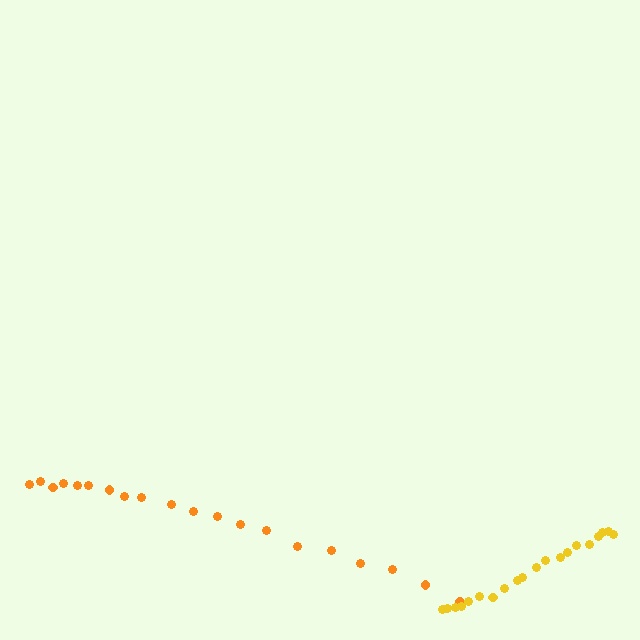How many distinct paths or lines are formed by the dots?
There are 2 distinct paths.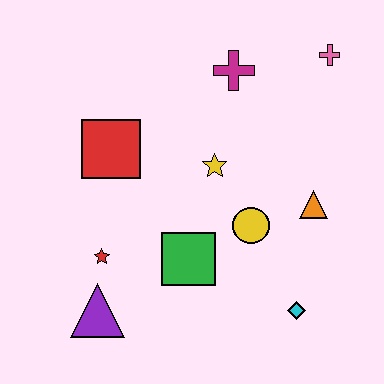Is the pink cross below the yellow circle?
No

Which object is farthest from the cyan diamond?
The pink cross is farthest from the cyan diamond.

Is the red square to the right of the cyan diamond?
No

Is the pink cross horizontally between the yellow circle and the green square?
No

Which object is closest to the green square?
The yellow circle is closest to the green square.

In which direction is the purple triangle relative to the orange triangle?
The purple triangle is to the left of the orange triangle.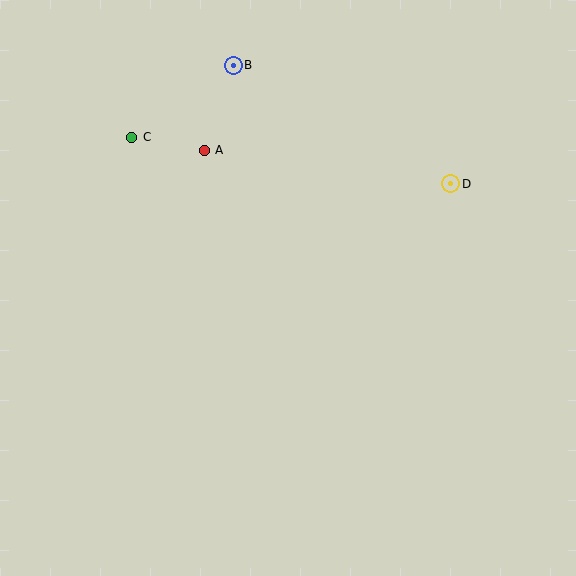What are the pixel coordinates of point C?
Point C is at (132, 137).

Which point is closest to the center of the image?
Point A at (204, 150) is closest to the center.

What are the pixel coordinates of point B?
Point B is at (233, 65).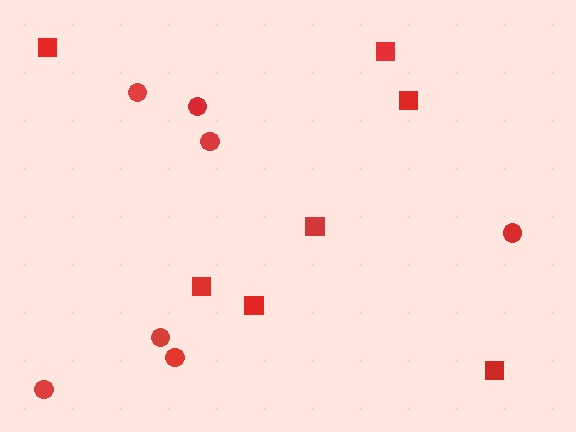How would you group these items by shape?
There are 2 groups: one group of circles (7) and one group of squares (7).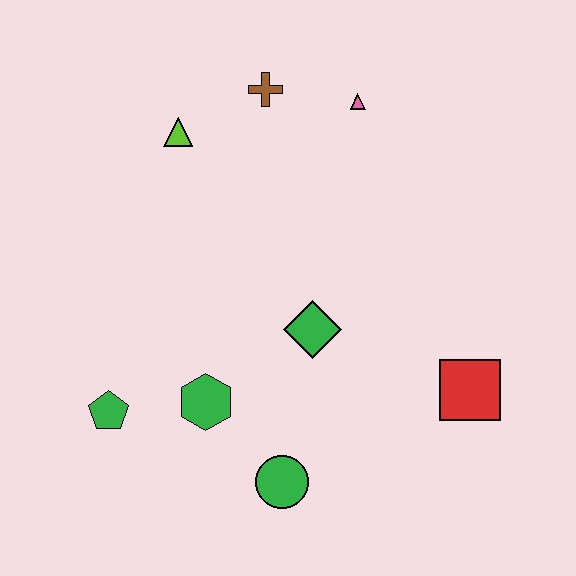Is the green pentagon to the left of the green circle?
Yes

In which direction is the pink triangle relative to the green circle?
The pink triangle is above the green circle.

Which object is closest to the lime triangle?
The brown cross is closest to the lime triangle.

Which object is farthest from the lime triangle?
The red square is farthest from the lime triangle.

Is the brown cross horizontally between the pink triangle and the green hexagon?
Yes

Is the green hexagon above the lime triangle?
No